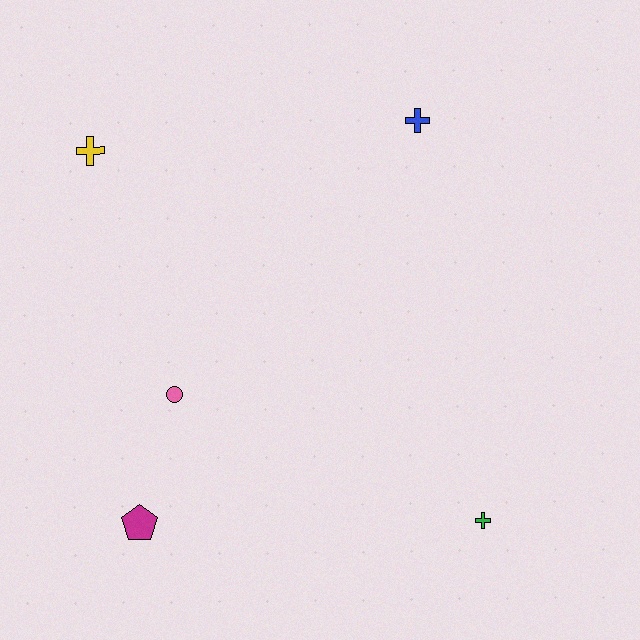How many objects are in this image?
There are 5 objects.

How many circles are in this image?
There is 1 circle.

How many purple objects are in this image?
There are no purple objects.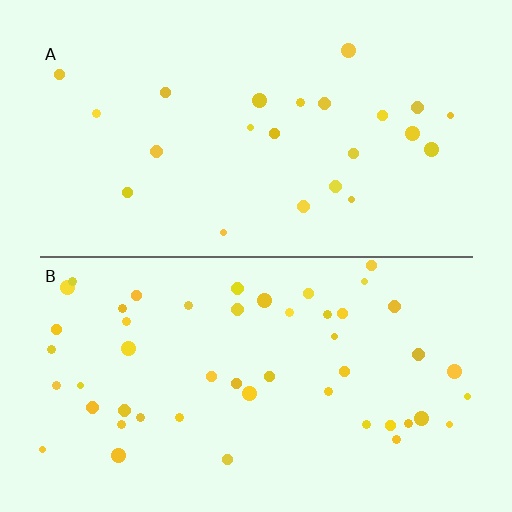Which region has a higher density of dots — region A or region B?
B (the bottom).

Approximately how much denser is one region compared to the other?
Approximately 2.2× — region B over region A.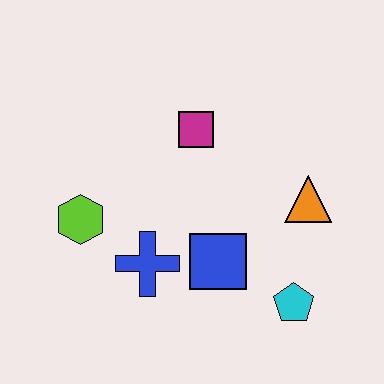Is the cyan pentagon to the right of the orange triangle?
No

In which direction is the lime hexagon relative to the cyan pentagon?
The lime hexagon is to the left of the cyan pentagon.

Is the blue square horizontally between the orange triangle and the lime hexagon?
Yes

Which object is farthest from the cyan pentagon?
The lime hexagon is farthest from the cyan pentagon.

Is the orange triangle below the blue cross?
No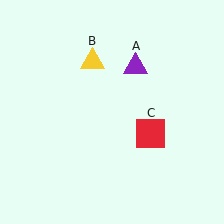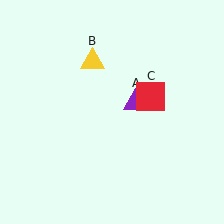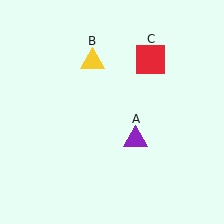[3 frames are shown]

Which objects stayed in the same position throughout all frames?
Yellow triangle (object B) remained stationary.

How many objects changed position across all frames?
2 objects changed position: purple triangle (object A), red square (object C).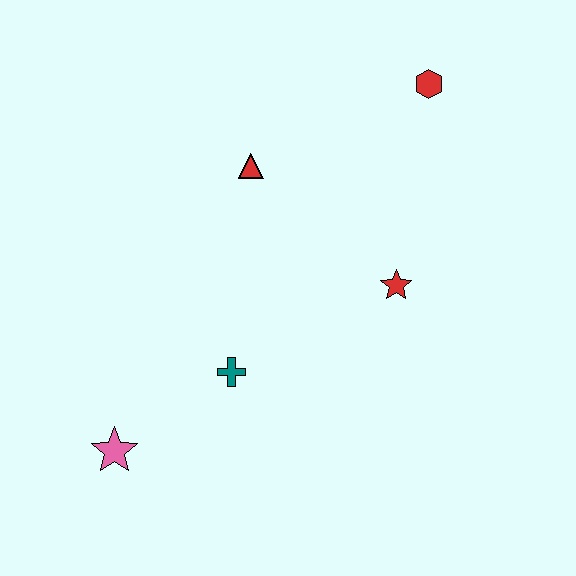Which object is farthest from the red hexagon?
The pink star is farthest from the red hexagon.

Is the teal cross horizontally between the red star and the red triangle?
No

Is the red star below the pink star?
No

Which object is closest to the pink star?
The teal cross is closest to the pink star.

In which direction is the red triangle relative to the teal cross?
The red triangle is above the teal cross.